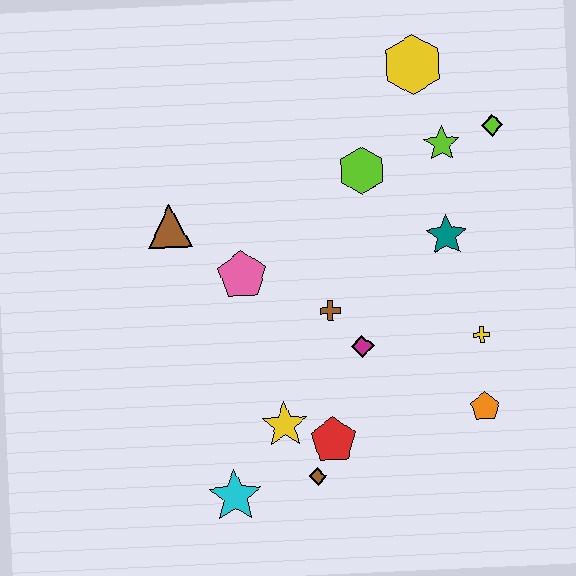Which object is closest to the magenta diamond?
The brown cross is closest to the magenta diamond.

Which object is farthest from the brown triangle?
The orange pentagon is farthest from the brown triangle.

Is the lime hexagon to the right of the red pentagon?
Yes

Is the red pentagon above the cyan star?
Yes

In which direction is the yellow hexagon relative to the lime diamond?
The yellow hexagon is to the left of the lime diamond.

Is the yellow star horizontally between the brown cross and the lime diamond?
No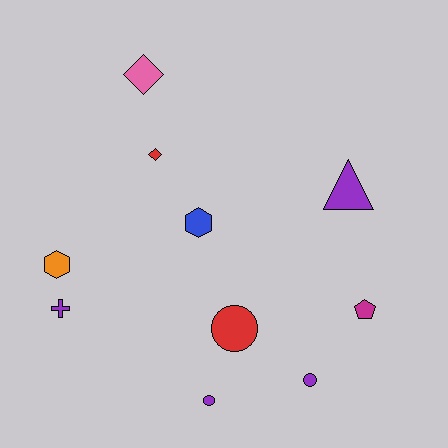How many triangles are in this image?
There is 1 triangle.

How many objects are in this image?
There are 10 objects.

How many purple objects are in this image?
There are 4 purple objects.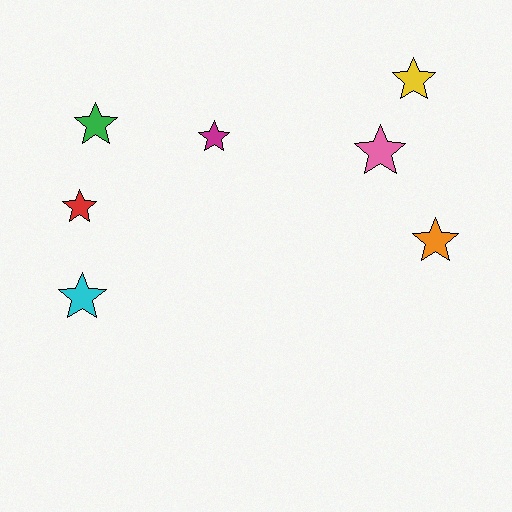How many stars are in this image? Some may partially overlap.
There are 7 stars.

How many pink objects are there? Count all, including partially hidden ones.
There is 1 pink object.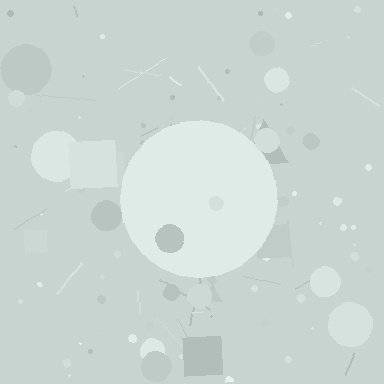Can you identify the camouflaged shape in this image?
The camouflaged shape is a circle.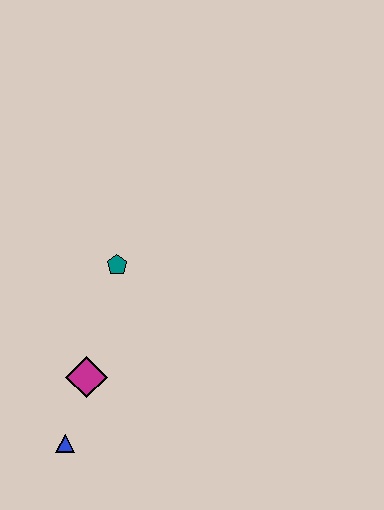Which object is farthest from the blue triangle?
The teal pentagon is farthest from the blue triangle.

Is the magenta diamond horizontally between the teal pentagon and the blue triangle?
Yes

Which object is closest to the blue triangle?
The magenta diamond is closest to the blue triangle.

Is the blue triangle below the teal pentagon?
Yes